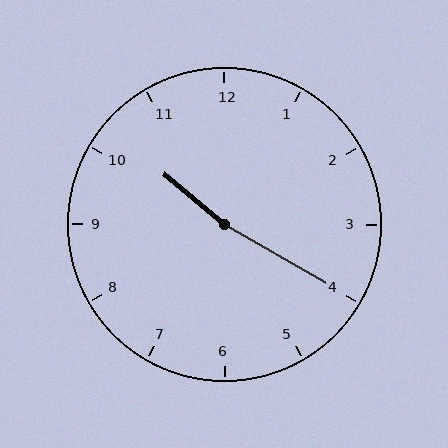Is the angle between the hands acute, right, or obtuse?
It is obtuse.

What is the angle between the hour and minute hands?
Approximately 170 degrees.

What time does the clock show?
10:20.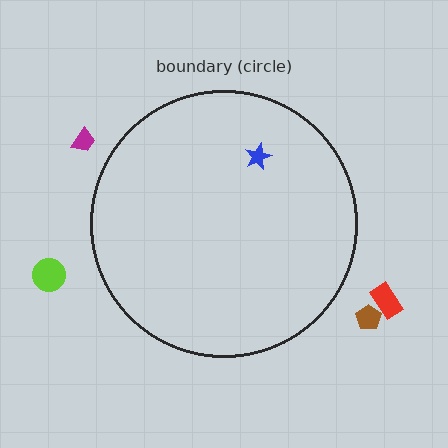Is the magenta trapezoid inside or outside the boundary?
Outside.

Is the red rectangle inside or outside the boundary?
Outside.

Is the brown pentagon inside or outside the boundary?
Outside.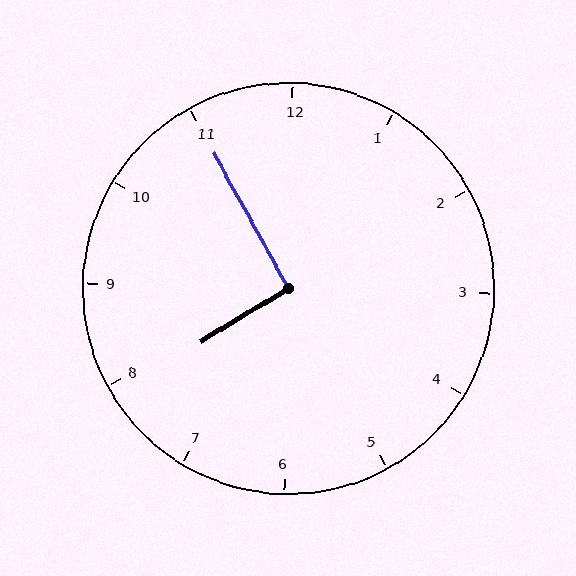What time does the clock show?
7:55.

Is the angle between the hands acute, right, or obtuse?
It is right.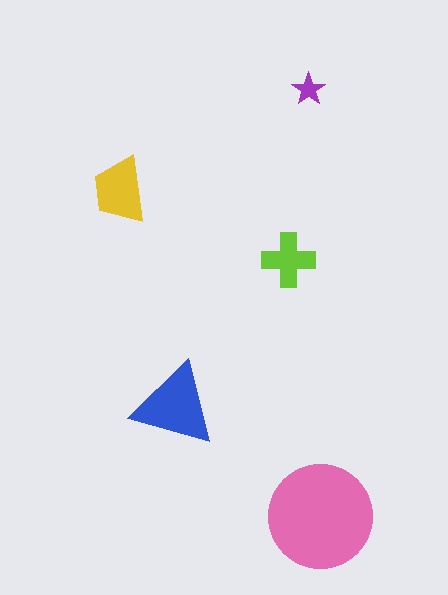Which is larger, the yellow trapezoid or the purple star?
The yellow trapezoid.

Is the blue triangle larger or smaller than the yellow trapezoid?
Larger.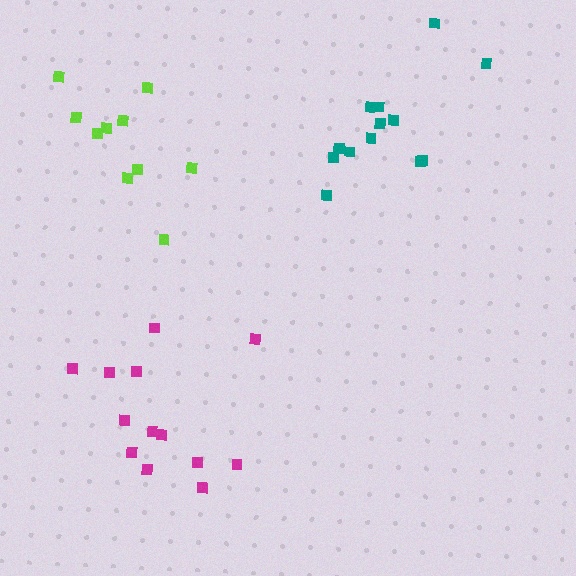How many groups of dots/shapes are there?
There are 3 groups.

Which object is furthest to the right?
The teal cluster is rightmost.